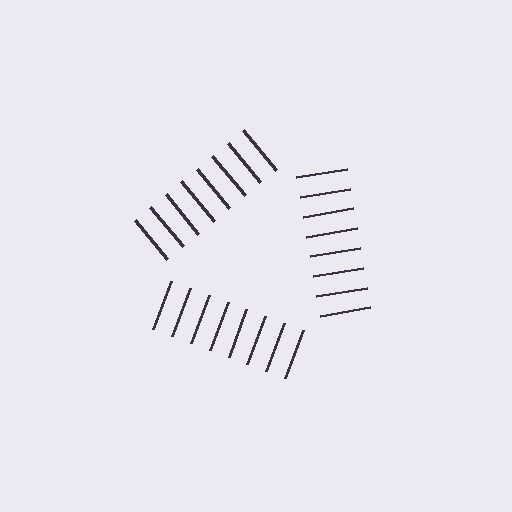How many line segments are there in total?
24 — 8 along each of the 3 edges.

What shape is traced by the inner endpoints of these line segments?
An illusory triangle — the line segments terminate on its edges but no continuous stroke is drawn.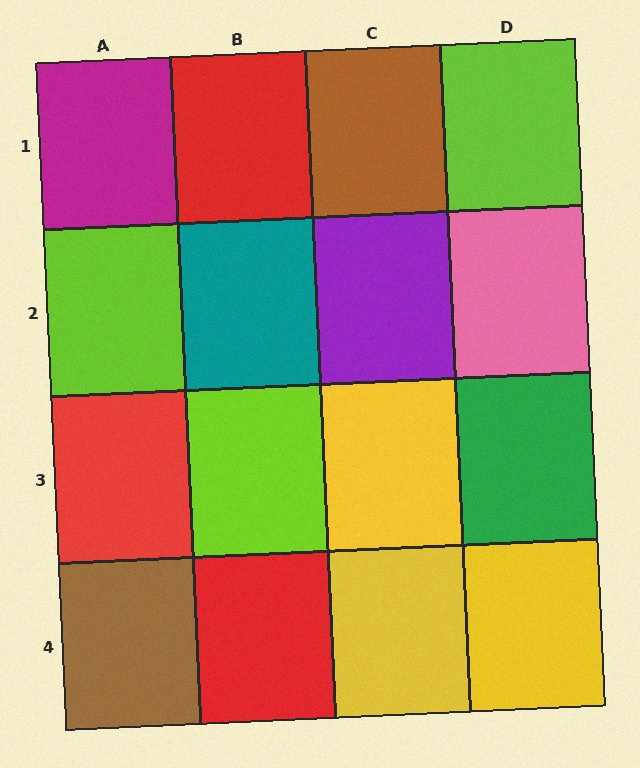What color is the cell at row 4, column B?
Red.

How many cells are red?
3 cells are red.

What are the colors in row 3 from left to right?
Red, lime, yellow, green.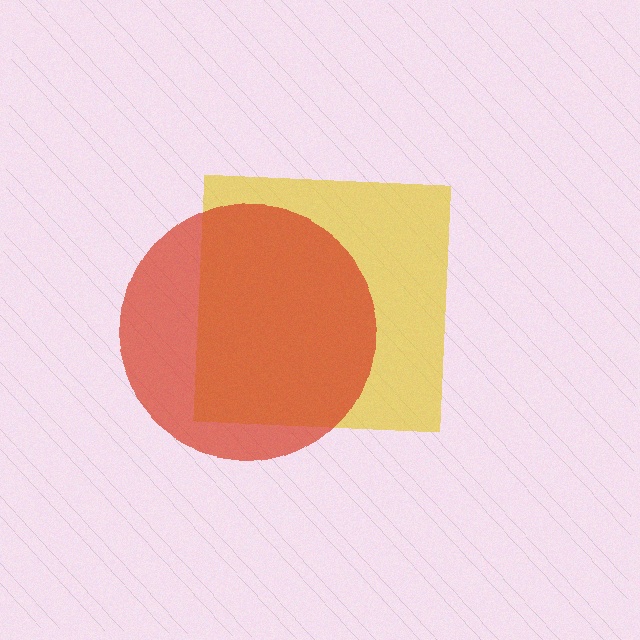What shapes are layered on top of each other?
The layered shapes are: a yellow square, a red circle.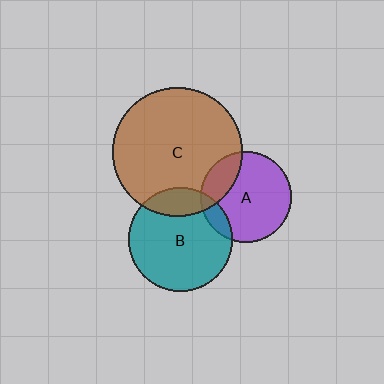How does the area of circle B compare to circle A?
Approximately 1.3 times.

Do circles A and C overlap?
Yes.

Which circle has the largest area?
Circle C (brown).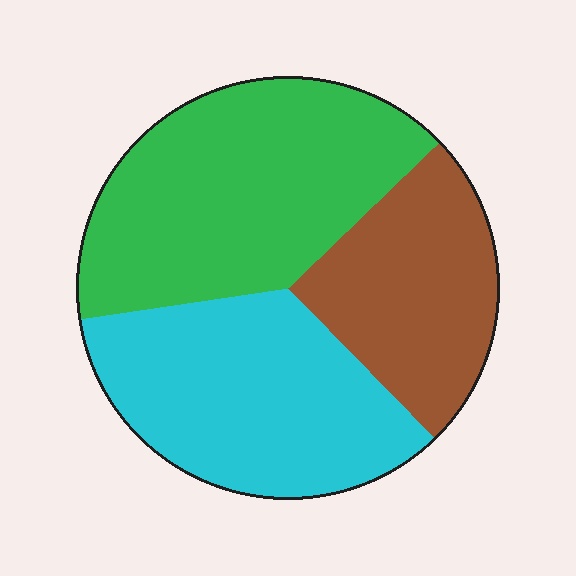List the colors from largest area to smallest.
From largest to smallest: green, cyan, brown.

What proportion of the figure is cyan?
Cyan takes up about one third (1/3) of the figure.